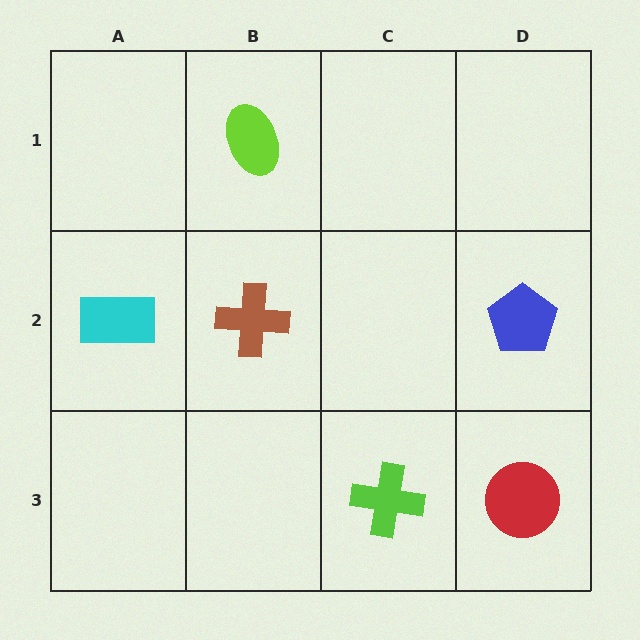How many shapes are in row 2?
3 shapes.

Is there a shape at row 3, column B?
No, that cell is empty.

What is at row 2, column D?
A blue pentagon.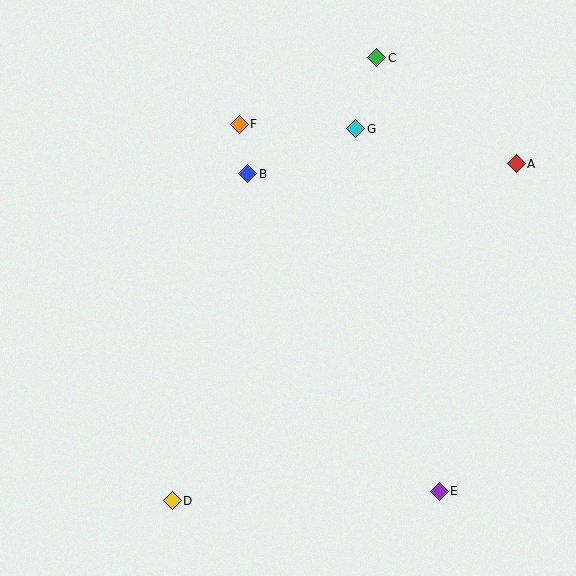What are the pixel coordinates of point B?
Point B is at (248, 174).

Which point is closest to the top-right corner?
Point A is closest to the top-right corner.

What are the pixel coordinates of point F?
Point F is at (239, 124).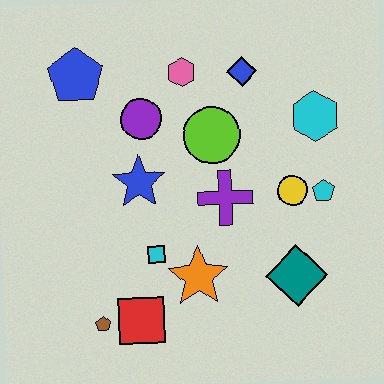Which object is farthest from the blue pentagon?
The teal diamond is farthest from the blue pentagon.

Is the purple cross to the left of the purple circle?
No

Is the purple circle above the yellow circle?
Yes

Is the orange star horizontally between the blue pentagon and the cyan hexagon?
Yes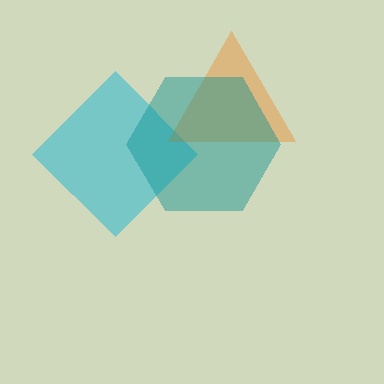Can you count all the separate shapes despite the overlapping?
Yes, there are 3 separate shapes.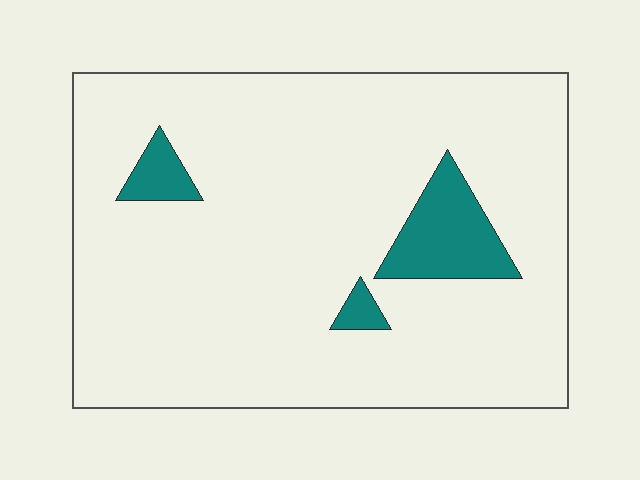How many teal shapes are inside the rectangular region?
3.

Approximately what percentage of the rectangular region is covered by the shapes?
Approximately 10%.